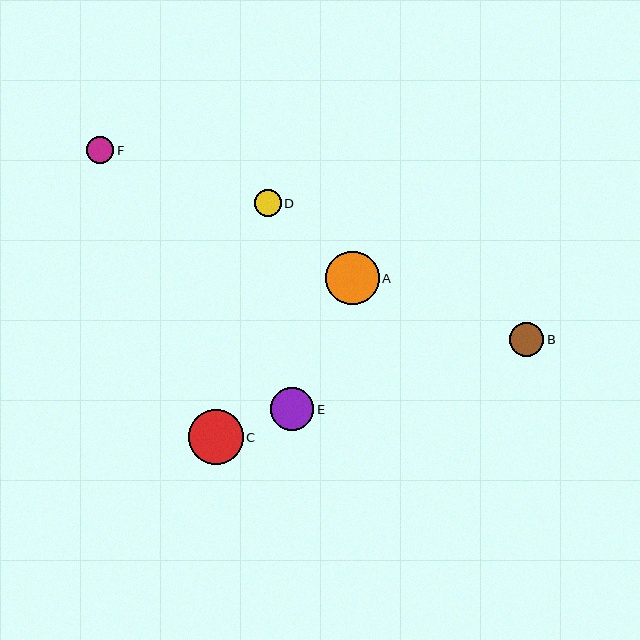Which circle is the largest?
Circle C is the largest with a size of approximately 55 pixels.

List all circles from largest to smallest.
From largest to smallest: C, A, E, B, F, D.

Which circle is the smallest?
Circle D is the smallest with a size of approximately 27 pixels.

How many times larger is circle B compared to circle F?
Circle B is approximately 1.3 times the size of circle F.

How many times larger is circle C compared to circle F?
Circle C is approximately 2.0 times the size of circle F.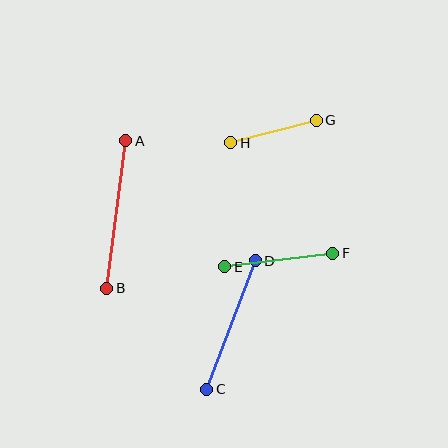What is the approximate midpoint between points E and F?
The midpoint is at approximately (279, 260) pixels.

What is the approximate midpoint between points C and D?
The midpoint is at approximately (231, 325) pixels.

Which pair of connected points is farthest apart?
Points A and B are farthest apart.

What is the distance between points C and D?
The distance is approximately 137 pixels.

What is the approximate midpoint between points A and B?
The midpoint is at approximately (116, 214) pixels.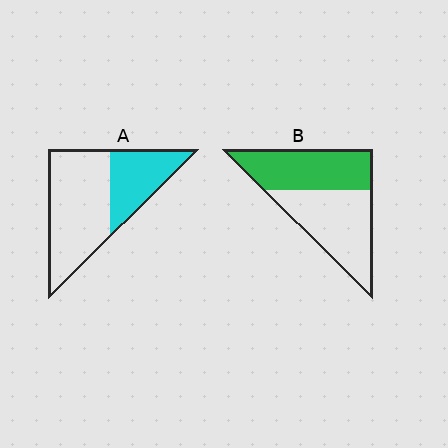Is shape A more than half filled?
No.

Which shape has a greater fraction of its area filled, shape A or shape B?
Shape B.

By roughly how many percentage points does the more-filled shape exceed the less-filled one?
By roughly 10 percentage points (B over A).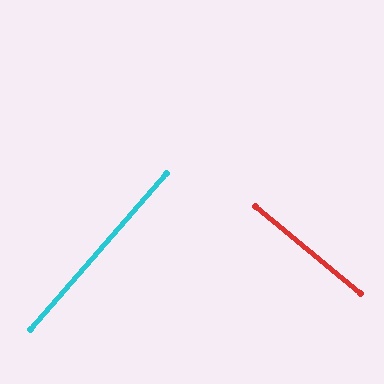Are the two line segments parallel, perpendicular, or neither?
Perpendicular — they meet at approximately 88°.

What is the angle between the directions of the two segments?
Approximately 88 degrees.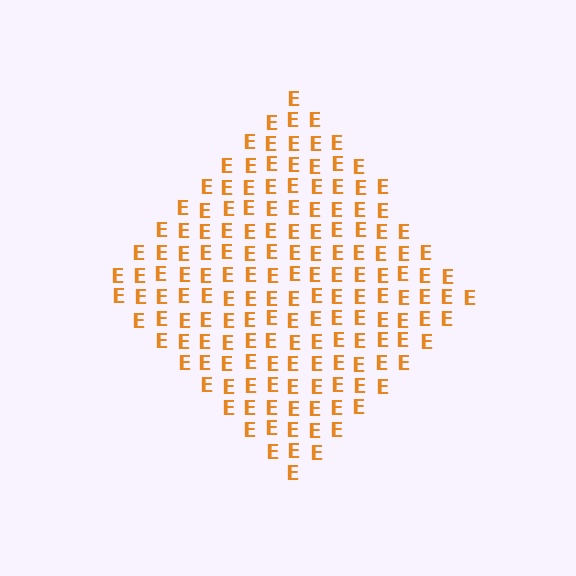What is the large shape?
The large shape is a diamond.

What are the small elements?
The small elements are letter E's.